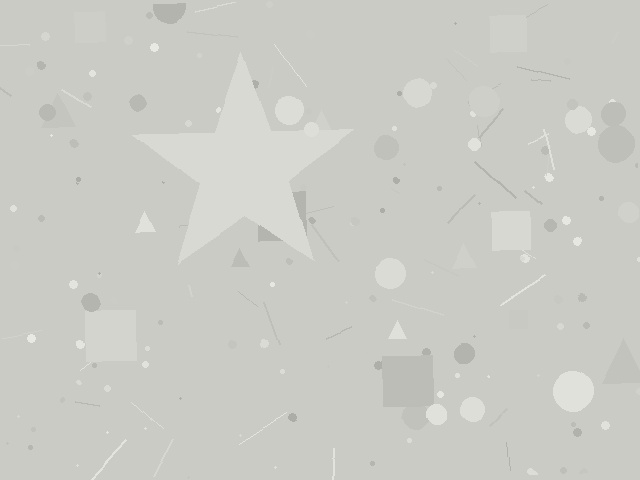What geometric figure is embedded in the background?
A star is embedded in the background.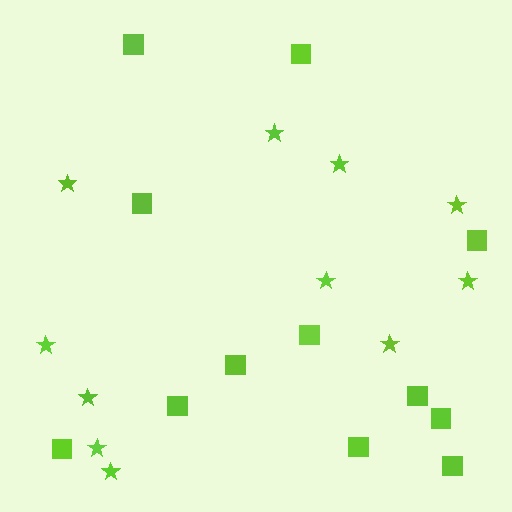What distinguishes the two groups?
There are 2 groups: one group of squares (12) and one group of stars (11).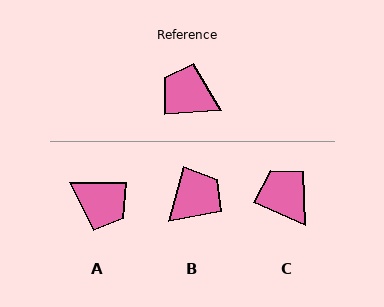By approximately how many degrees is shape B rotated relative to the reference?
Approximately 110 degrees clockwise.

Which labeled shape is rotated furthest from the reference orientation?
A, about 176 degrees away.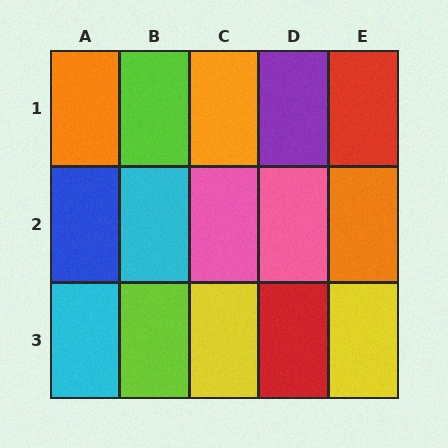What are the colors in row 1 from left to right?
Orange, lime, orange, purple, red.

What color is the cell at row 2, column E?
Orange.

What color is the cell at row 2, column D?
Pink.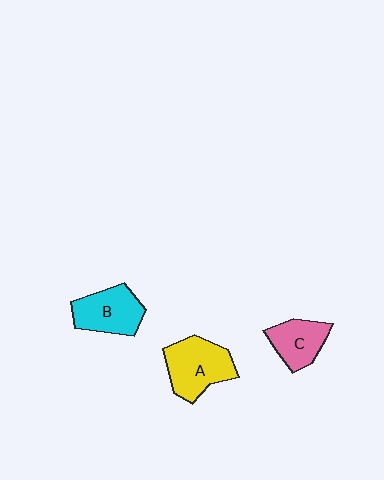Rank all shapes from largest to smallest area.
From largest to smallest: A (yellow), B (cyan), C (pink).